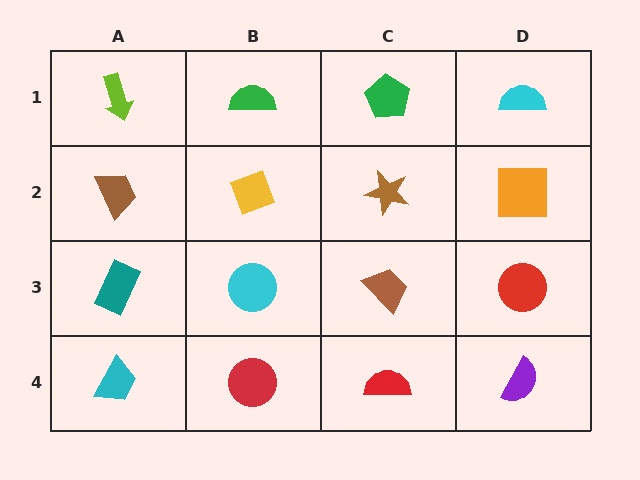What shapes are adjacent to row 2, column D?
A cyan semicircle (row 1, column D), a red circle (row 3, column D), a brown star (row 2, column C).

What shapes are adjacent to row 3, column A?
A brown trapezoid (row 2, column A), a cyan trapezoid (row 4, column A), a cyan circle (row 3, column B).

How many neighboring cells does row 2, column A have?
3.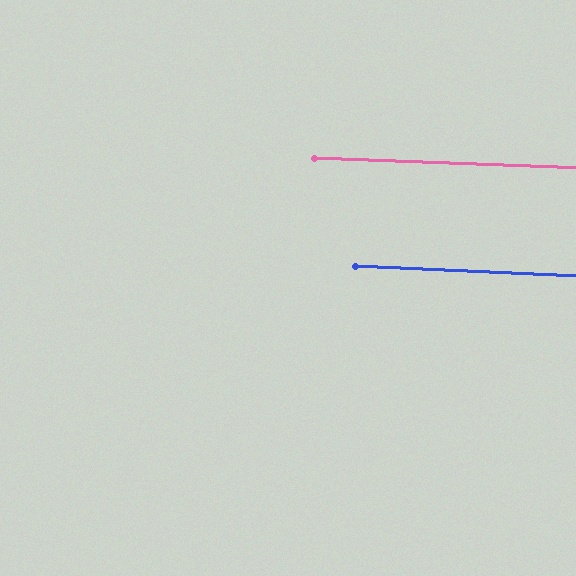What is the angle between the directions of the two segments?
Approximately 1 degree.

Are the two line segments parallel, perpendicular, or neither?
Parallel — their directions differ by only 0.5°.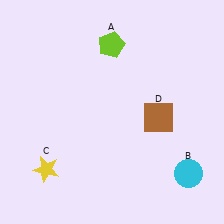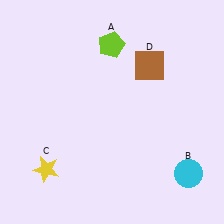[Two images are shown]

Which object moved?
The brown square (D) moved up.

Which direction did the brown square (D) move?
The brown square (D) moved up.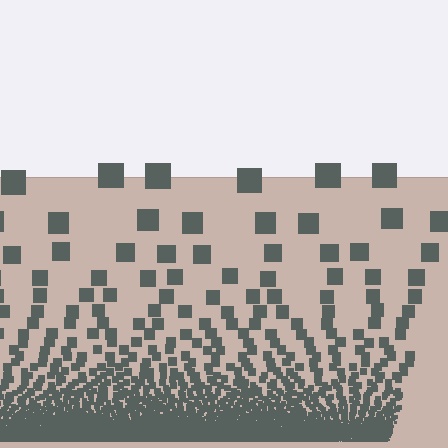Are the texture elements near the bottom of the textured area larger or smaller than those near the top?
Smaller. The gradient is inverted — elements near the bottom are smaller and denser.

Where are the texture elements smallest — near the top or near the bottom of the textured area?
Near the bottom.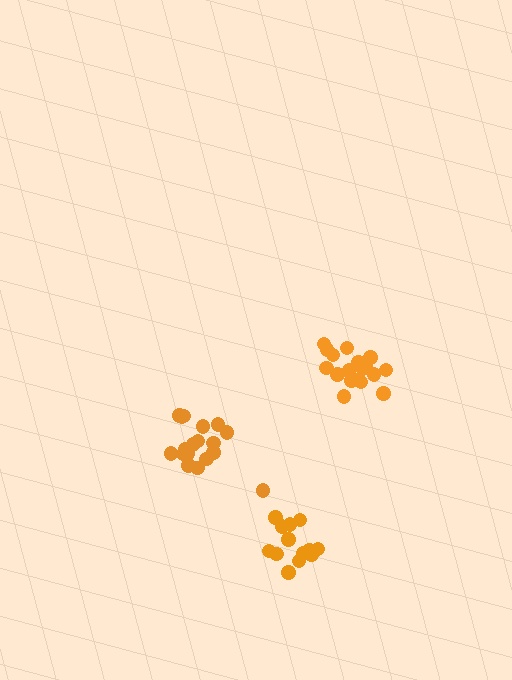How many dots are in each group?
Group 1: 18 dots, Group 2: 13 dots, Group 3: 18 dots (49 total).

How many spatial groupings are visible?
There are 3 spatial groupings.